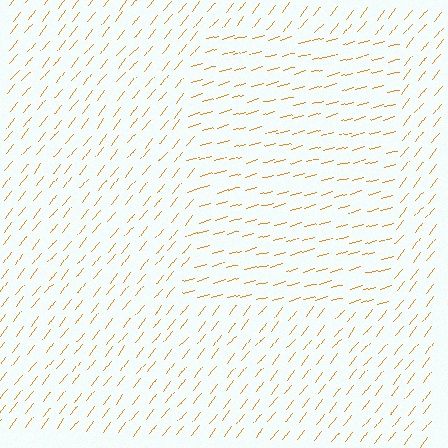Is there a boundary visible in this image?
Yes, there is a texture boundary formed by a change in line orientation.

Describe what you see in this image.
The image is filled with small orange line segments. A rectangle region in the image has lines oriented differently from the surrounding lines, creating a visible texture boundary.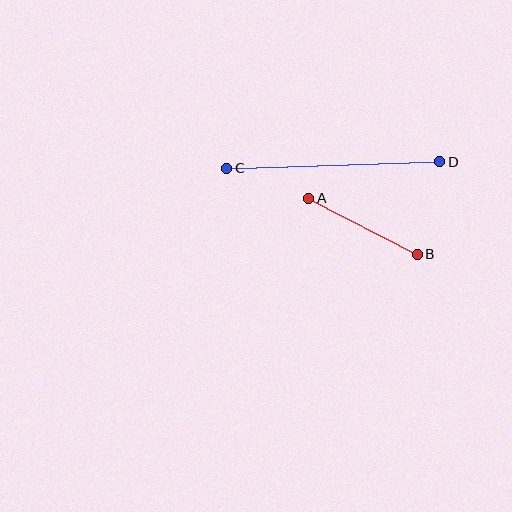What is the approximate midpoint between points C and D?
The midpoint is at approximately (333, 165) pixels.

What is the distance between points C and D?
The distance is approximately 213 pixels.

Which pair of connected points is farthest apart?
Points C and D are farthest apart.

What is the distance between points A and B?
The distance is approximately 122 pixels.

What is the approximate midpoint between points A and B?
The midpoint is at approximately (363, 226) pixels.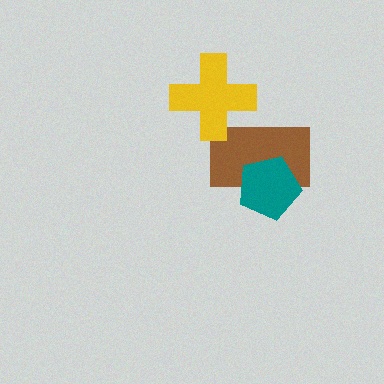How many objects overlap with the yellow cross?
1 object overlaps with the yellow cross.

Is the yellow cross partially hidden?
No, no other shape covers it.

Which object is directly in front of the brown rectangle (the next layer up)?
The teal pentagon is directly in front of the brown rectangle.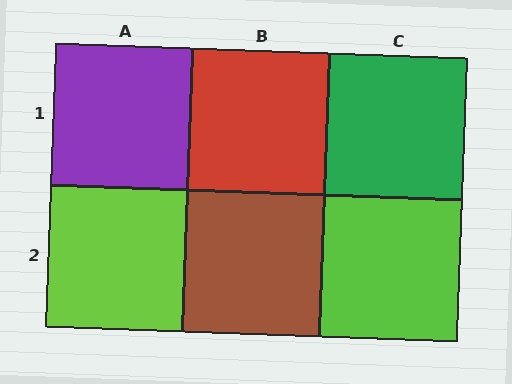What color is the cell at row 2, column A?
Lime.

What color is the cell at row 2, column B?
Brown.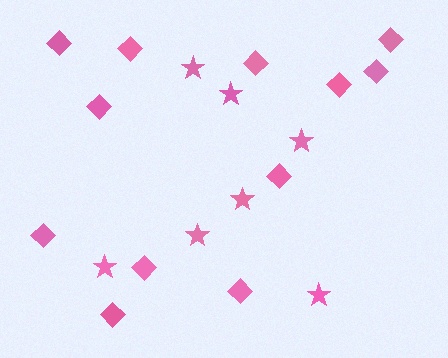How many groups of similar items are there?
There are 2 groups: one group of stars (7) and one group of diamonds (12).